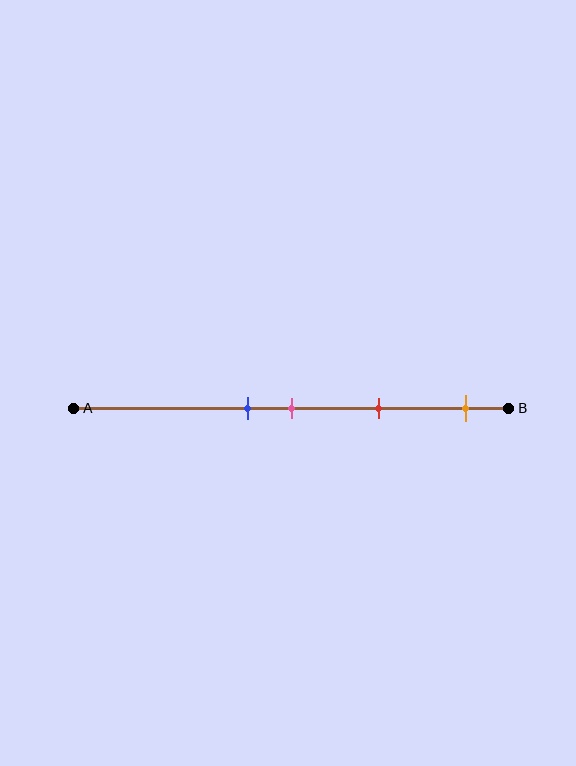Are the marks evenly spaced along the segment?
No, the marks are not evenly spaced.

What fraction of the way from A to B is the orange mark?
The orange mark is approximately 90% (0.9) of the way from A to B.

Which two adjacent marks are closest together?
The blue and pink marks are the closest adjacent pair.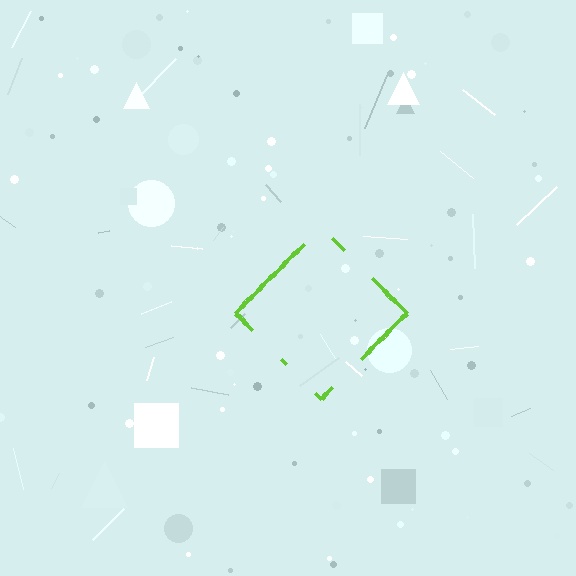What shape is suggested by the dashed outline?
The dashed outline suggests a diamond.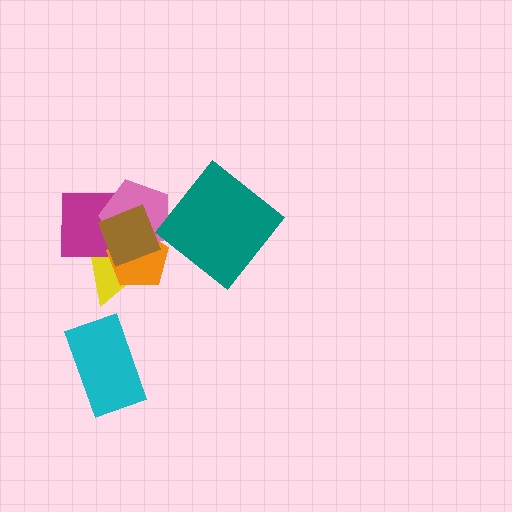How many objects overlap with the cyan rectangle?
0 objects overlap with the cyan rectangle.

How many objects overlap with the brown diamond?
4 objects overlap with the brown diamond.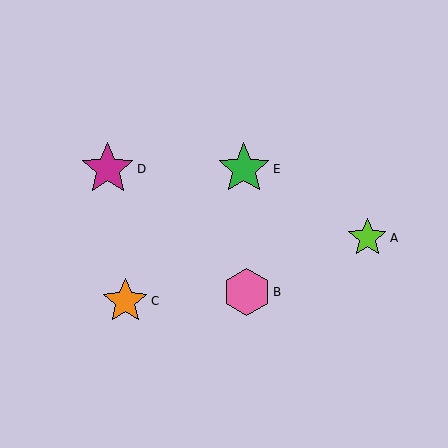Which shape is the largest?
The magenta star (labeled D) is the largest.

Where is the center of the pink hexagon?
The center of the pink hexagon is at (247, 292).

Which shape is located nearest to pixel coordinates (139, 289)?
The orange star (labeled C) at (125, 301) is nearest to that location.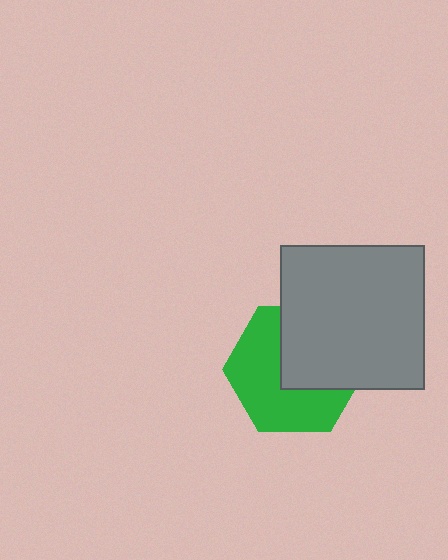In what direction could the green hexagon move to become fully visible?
The green hexagon could move toward the lower-left. That would shift it out from behind the gray square entirely.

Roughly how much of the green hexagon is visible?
About half of it is visible (roughly 56%).